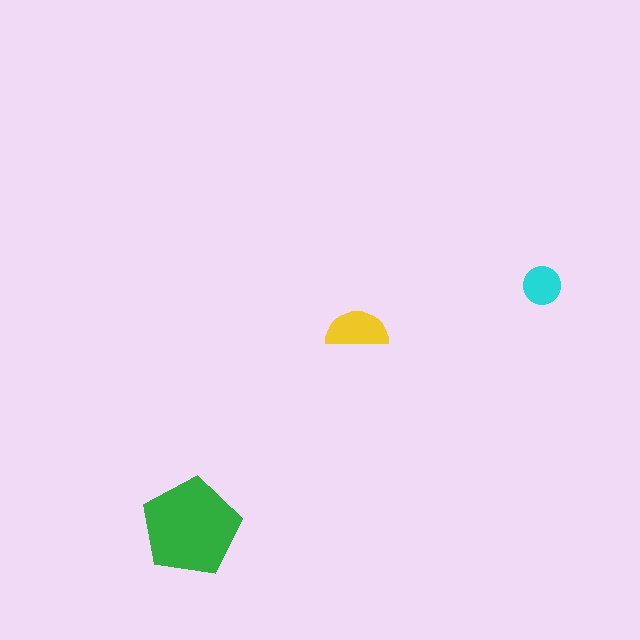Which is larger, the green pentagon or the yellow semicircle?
The green pentagon.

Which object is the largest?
The green pentagon.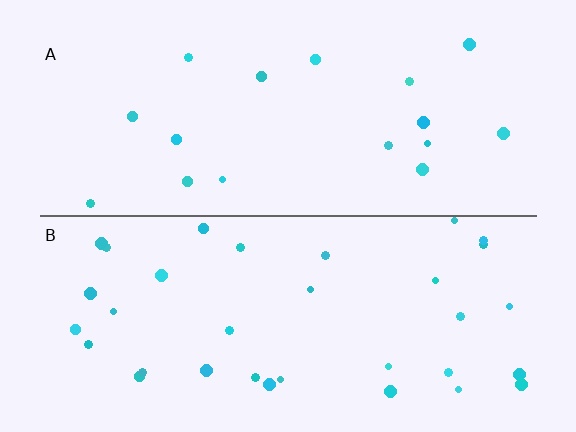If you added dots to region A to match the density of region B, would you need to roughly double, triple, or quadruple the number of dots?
Approximately double.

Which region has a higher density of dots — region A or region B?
B (the bottom).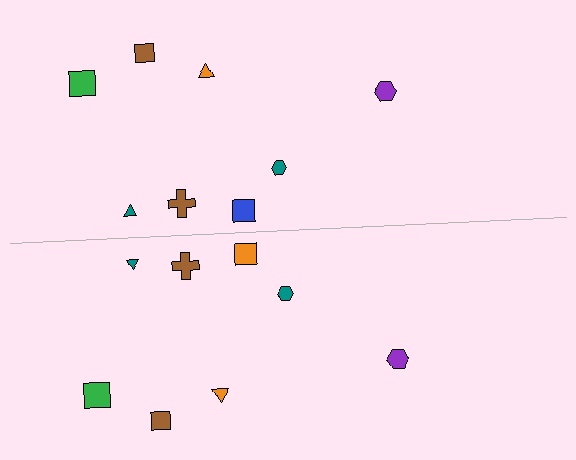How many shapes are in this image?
There are 16 shapes in this image.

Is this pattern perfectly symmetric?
No, the pattern is not perfectly symmetric. The orange square on the bottom side breaks the symmetry — its mirror counterpart is blue.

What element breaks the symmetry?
The orange square on the bottom side breaks the symmetry — its mirror counterpart is blue.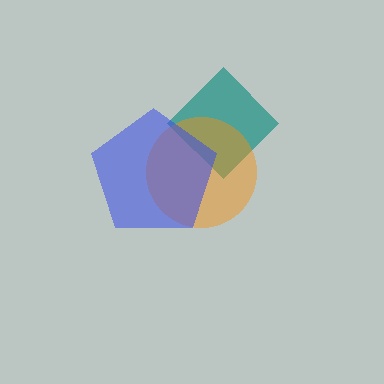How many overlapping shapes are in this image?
There are 3 overlapping shapes in the image.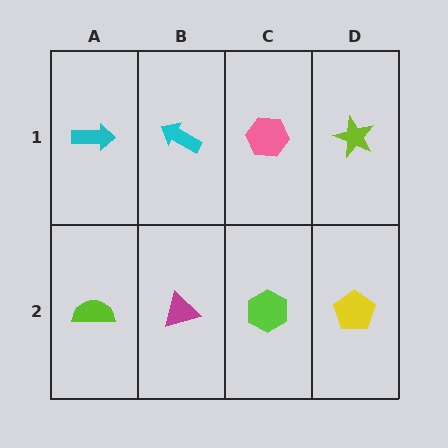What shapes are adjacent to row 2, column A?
A cyan arrow (row 1, column A), a magenta triangle (row 2, column B).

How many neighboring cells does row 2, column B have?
3.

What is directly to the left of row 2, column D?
A lime hexagon.